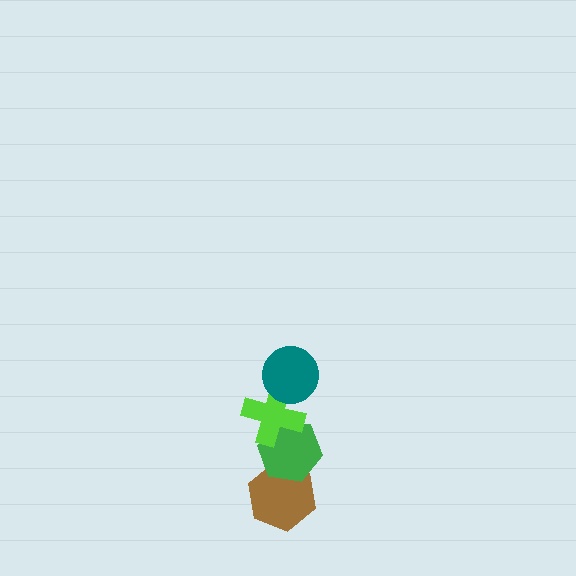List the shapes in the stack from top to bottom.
From top to bottom: the teal circle, the lime cross, the green hexagon, the brown hexagon.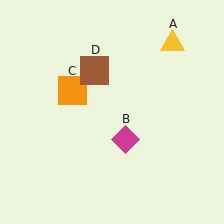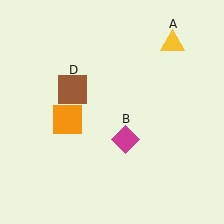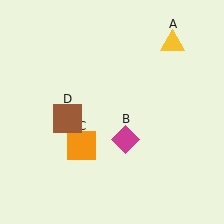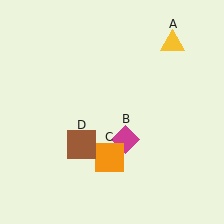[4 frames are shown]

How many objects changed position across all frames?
2 objects changed position: orange square (object C), brown square (object D).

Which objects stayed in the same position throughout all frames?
Yellow triangle (object A) and magenta diamond (object B) remained stationary.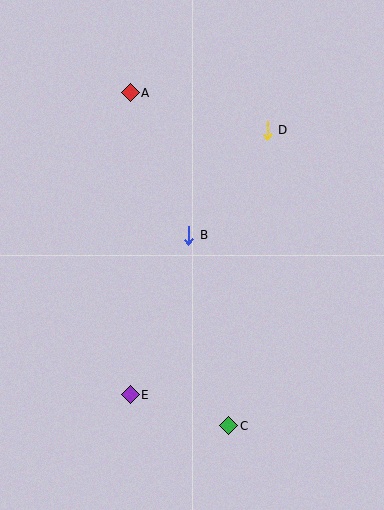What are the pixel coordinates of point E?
Point E is at (130, 395).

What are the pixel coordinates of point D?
Point D is at (267, 130).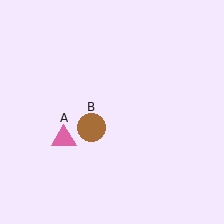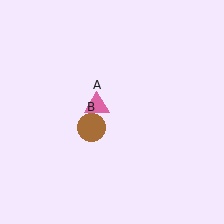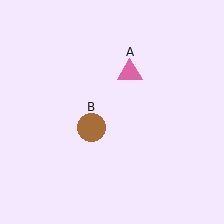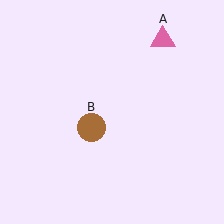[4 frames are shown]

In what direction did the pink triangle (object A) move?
The pink triangle (object A) moved up and to the right.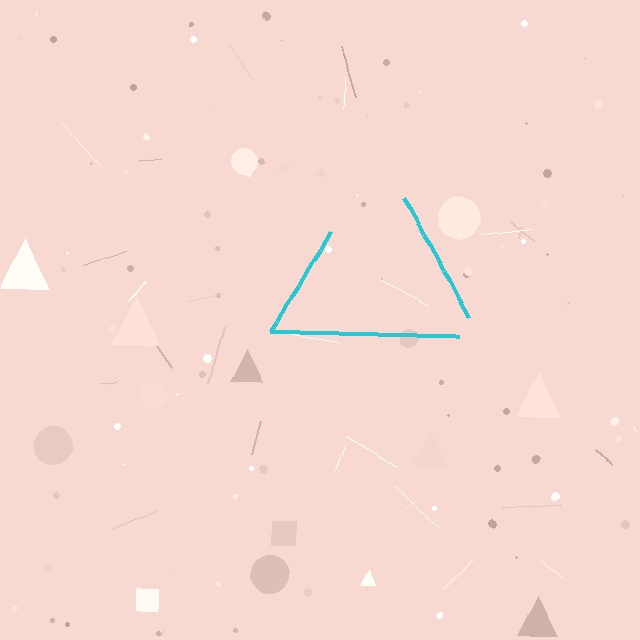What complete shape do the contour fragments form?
The contour fragments form a triangle.